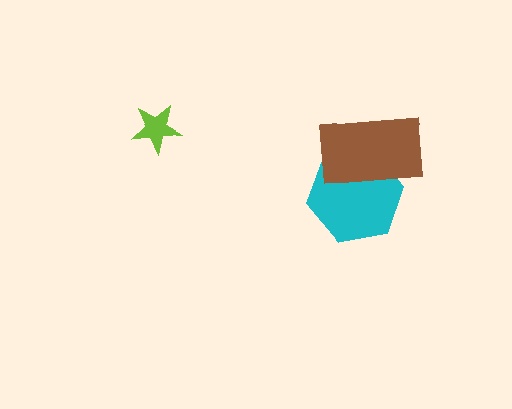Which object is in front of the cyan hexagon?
The brown rectangle is in front of the cyan hexagon.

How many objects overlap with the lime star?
0 objects overlap with the lime star.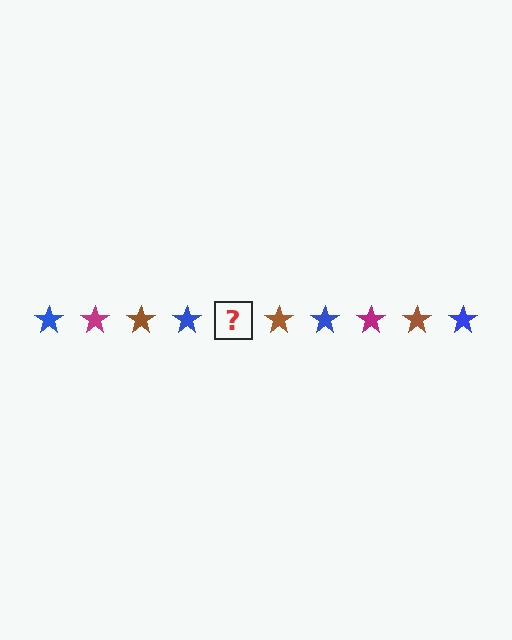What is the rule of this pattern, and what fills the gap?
The rule is that the pattern cycles through blue, magenta, brown stars. The gap should be filled with a magenta star.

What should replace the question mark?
The question mark should be replaced with a magenta star.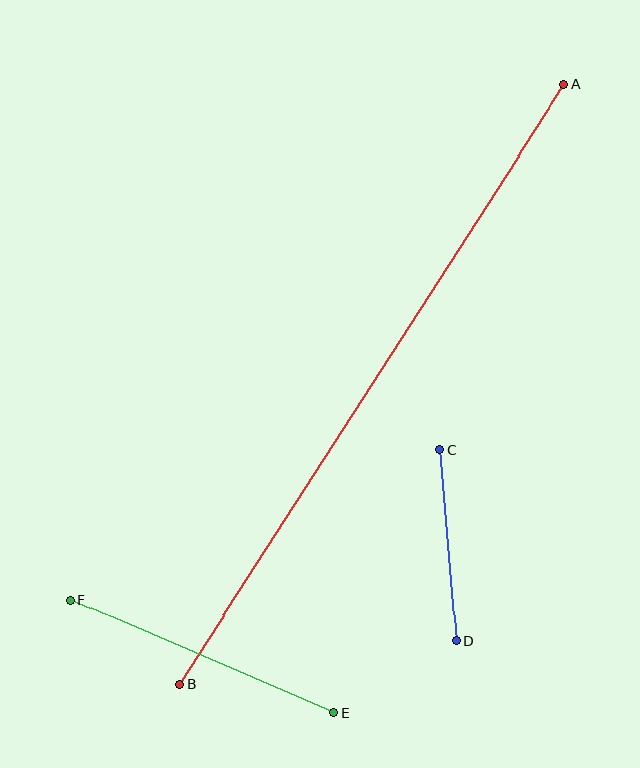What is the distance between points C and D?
The distance is approximately 192 pixels.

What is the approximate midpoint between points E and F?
The midpoint is at approximately (202, 656) pixels.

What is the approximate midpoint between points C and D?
The midpoint is at approximately (448, 545) pixels.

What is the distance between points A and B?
The distance is approximately 712 pixels.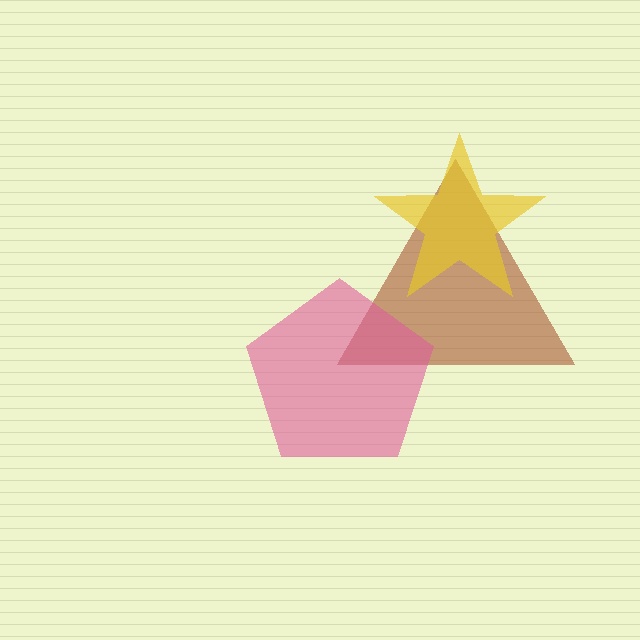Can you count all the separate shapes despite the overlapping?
Yes, there are 3 separate shapes.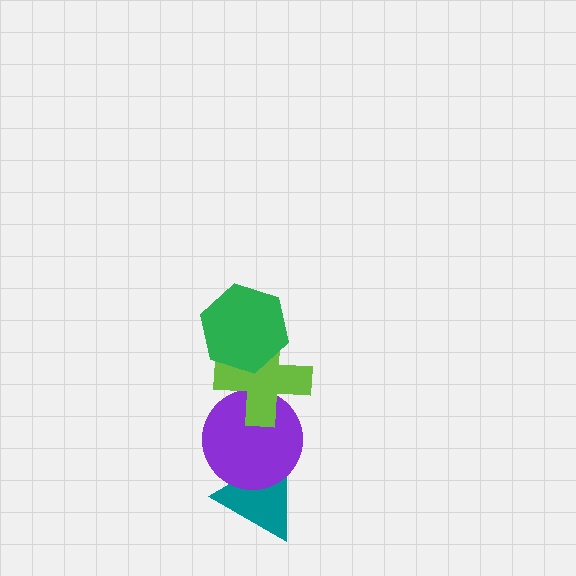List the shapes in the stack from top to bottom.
From top to bottom: the green hexagon, the lime cross, the purple circle, the teal triangle.